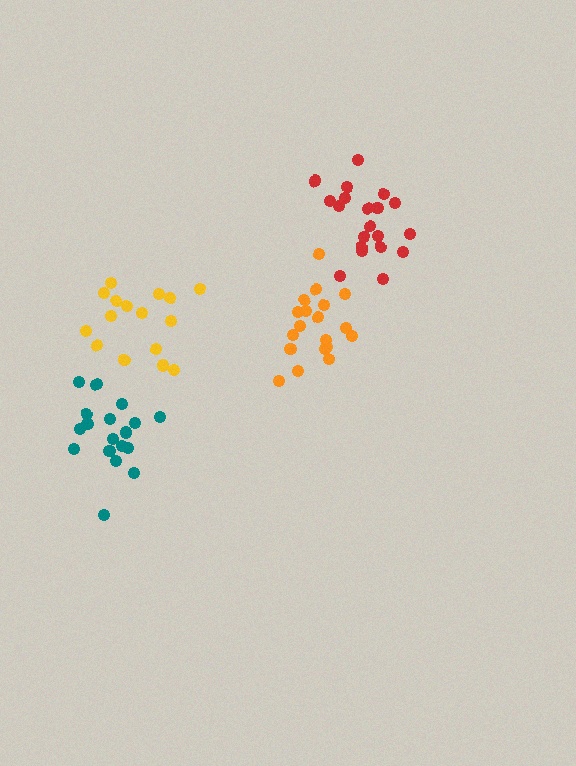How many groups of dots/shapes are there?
There are 4 groups.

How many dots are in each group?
Group 1: 20 dots, Group 2: 19 dots, Group 3: 18 dots, Group 4: 16 dots (73 total).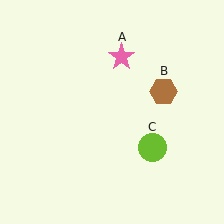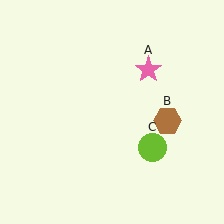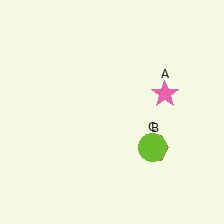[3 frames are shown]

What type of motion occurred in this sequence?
The pink star (object A), brown hexagon (object B) rotated clockwise around the center of the scene.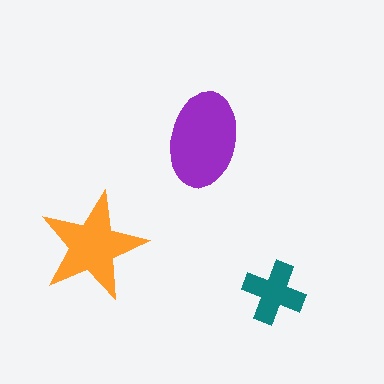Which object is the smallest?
The teal cross.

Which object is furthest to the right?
The teal cross is rightmost.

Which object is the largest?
The purple ellipse.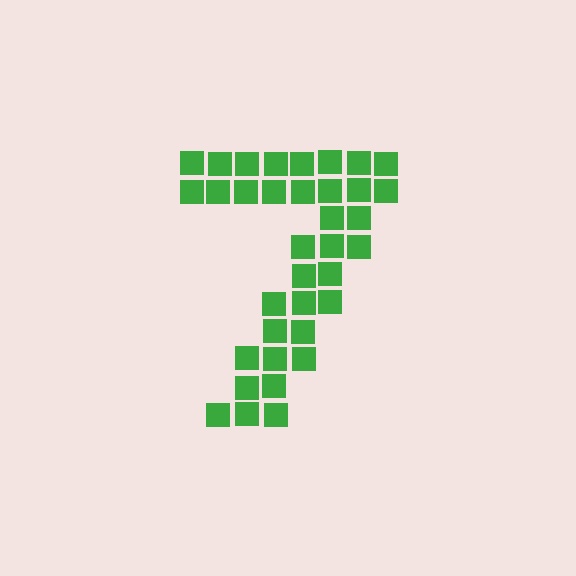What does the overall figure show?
The overall figure shows the digit 7.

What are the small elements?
The small elements are squares.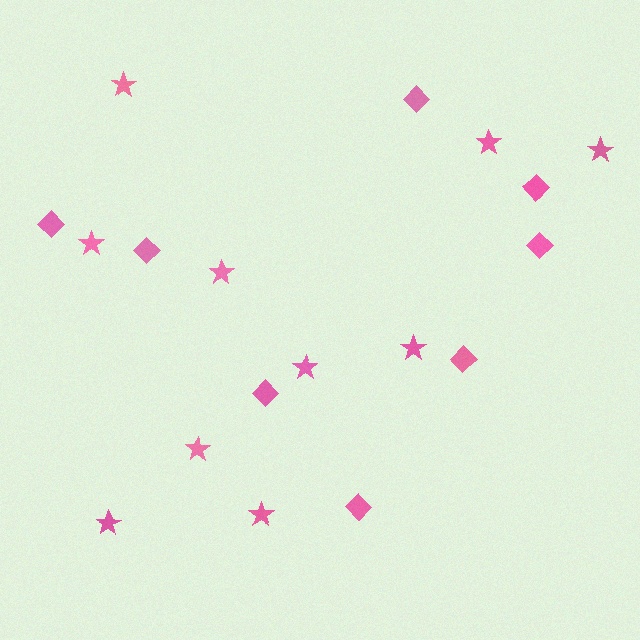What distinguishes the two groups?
There are 2 groups: one group of stars (10) and one group of diamonds (8).